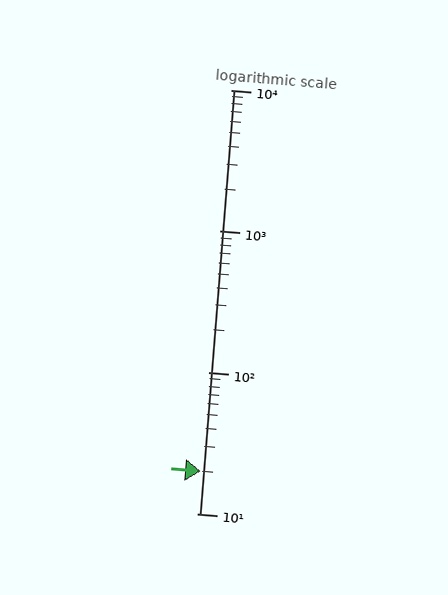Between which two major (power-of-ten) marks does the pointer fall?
The pointer is between 10 and 100.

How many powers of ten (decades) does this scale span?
The scale spans 3 decades, from 10 to 10000.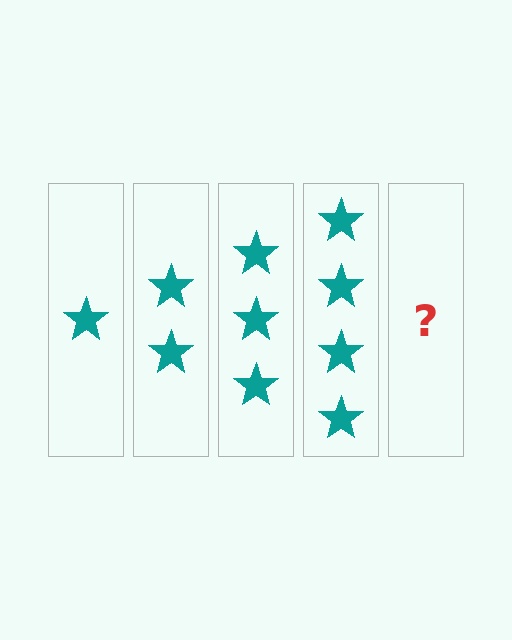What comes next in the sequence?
The next element should be 5 stars.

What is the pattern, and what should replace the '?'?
The pattern is that each step adds one more star. The '?' should be 5 stars.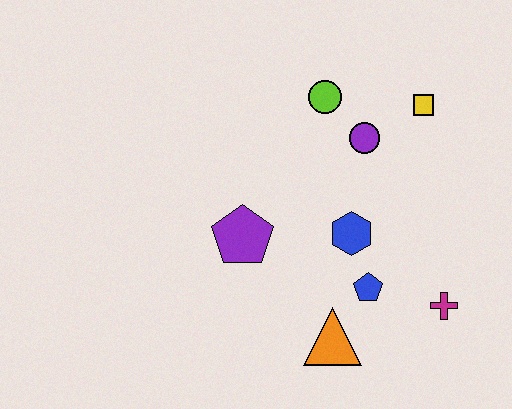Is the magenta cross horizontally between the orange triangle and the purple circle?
No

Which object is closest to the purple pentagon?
The blue hexagon is closest to the purple pentagon.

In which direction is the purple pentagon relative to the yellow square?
The purple pentagon is to the left of the yellow square.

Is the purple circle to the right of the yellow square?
No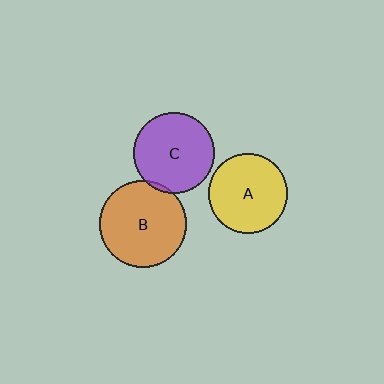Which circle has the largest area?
Circle B (orange).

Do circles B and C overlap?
Yes.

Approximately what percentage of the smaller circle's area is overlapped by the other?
Approximately 5%.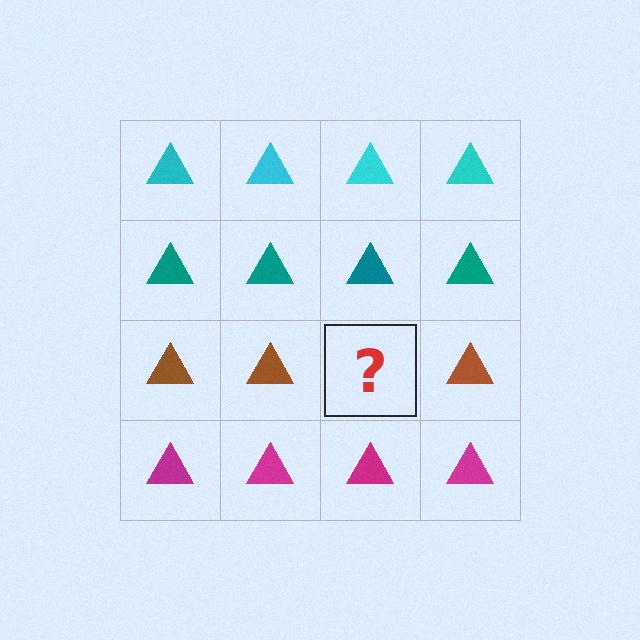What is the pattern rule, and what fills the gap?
The rule is that each row has a consistent color. The gap should be filled with a brown triangle.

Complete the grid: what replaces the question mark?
The question mark should be replaced with a brown triangle.